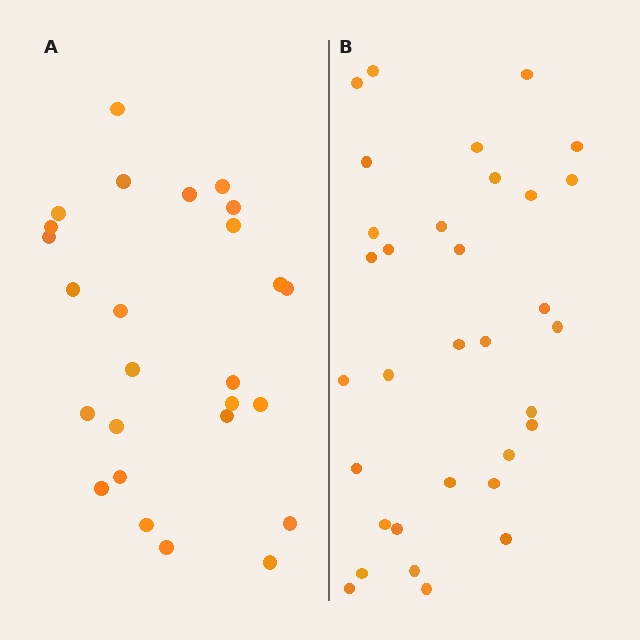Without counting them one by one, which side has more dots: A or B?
Region B (the right region) has more dots.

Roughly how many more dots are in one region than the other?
Region B has roughly 8 or so more dots than region A.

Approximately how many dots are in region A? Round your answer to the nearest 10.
About 30 dots. (The exact count is 26, which rounds to 30.)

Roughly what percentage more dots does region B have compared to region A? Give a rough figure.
About 25% more.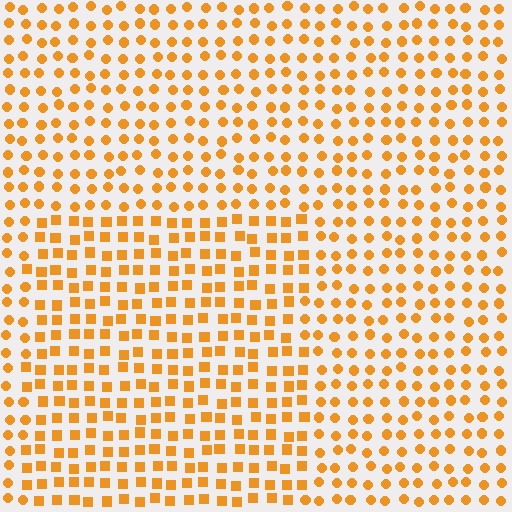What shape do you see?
I see a rectangle.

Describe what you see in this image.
The image is filled with small orange elements arranged in a uniform grid. A rectangle-shaped region contains squares, while the surrounding area contains circles. The boundary is defined purely by the change in element shape.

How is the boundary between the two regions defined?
The boundary is defined by a change in element shape: squares inside vs. circles outside. All elements share the same color and spacing.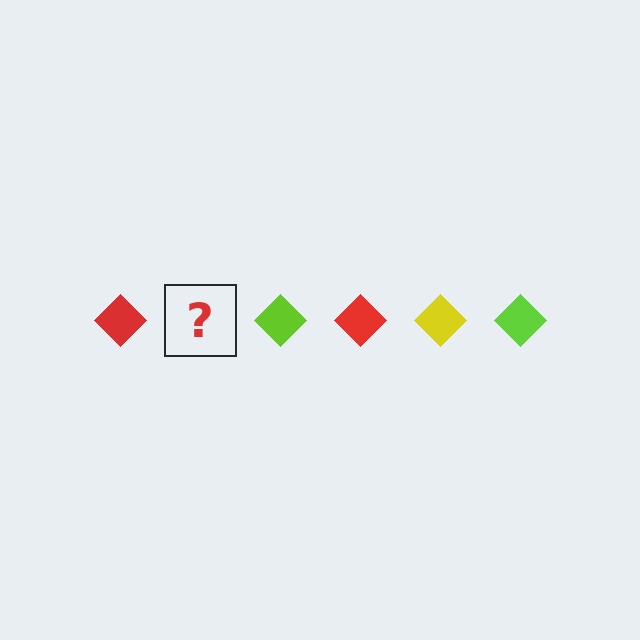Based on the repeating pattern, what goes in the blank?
The blank should be a yellow diamond.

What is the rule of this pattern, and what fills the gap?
The rule is that the pattern cycles through red, yellow, lime diamonds. The gap should be filled with a yellow diamond.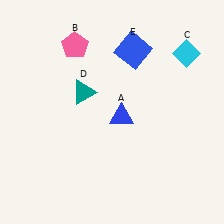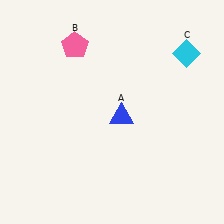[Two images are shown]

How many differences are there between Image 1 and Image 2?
There are 2 differences between the two images.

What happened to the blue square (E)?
The blue square (E) was removed in Image 2. It was in the top-right area of Image 1.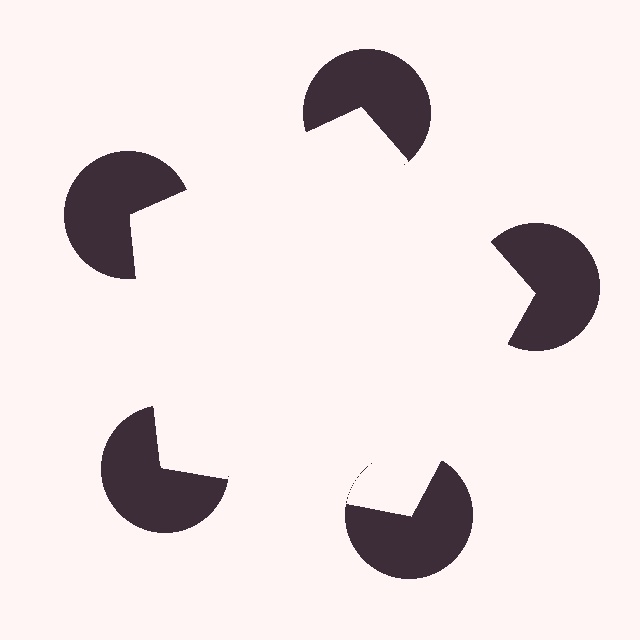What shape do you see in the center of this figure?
An illusory pentagon — its edges are inferred from the aligned wedge cuts in the pac-man discs, not physically drawn.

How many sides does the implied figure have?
5 sides.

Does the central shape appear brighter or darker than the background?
It typically appears slightly brighter than the background, even though no actual brightness change is drawn.